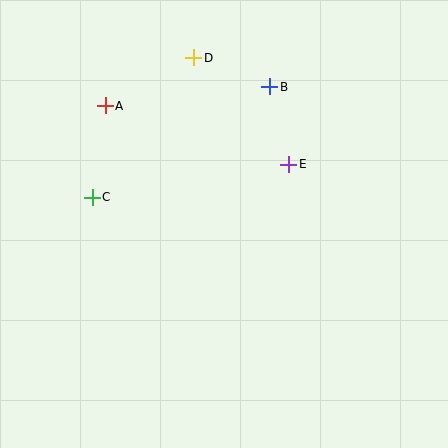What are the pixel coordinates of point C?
Point C is at (92, 197).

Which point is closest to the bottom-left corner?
Point C is closest to the bottom-left corner.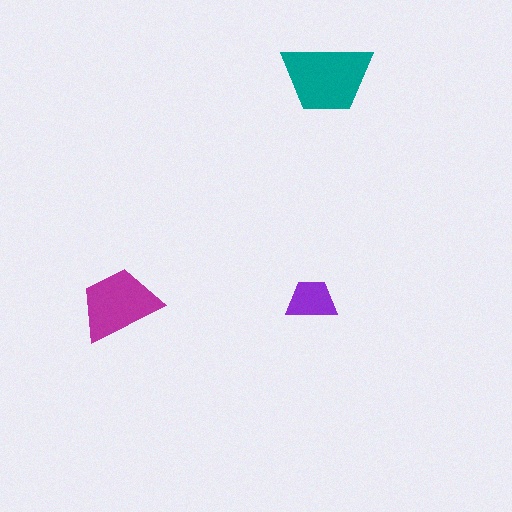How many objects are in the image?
There are 3 objects in the image.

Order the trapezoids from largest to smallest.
the teal one, the magenta one, the purple one.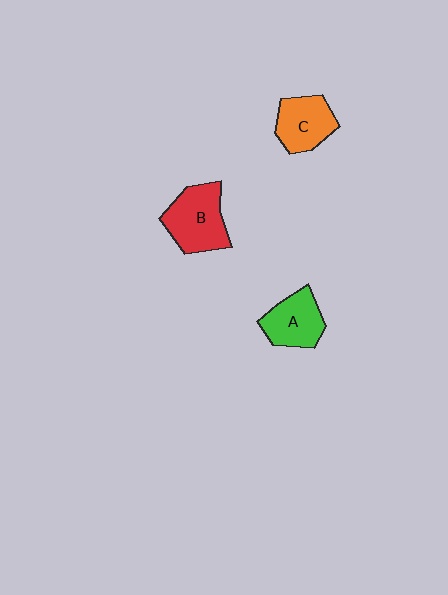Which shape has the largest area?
Shape B (red).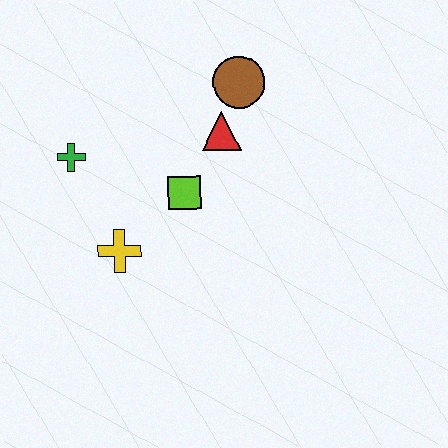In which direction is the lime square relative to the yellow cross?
The lime square is to the right of the yellow cross.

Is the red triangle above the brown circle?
No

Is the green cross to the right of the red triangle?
No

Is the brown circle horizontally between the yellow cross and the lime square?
No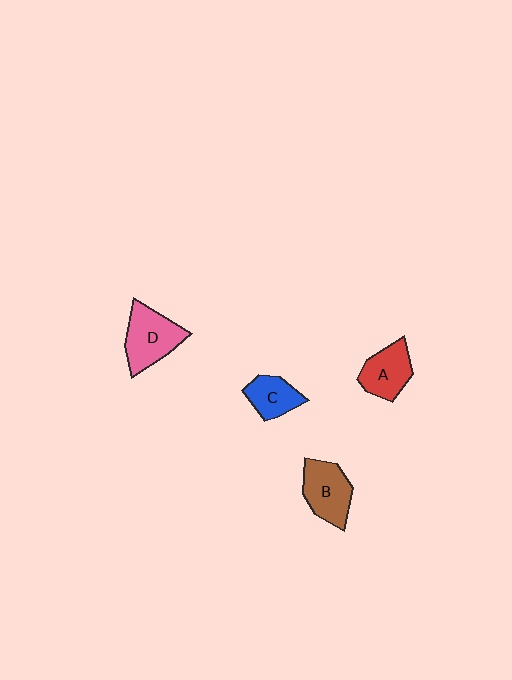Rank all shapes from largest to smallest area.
From largest to smallest: D (pink), B (brown), A (red), C (blue).